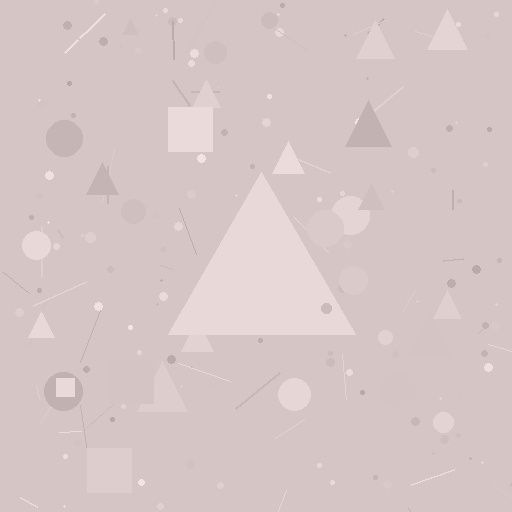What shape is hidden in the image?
A triangle is hidden in the image.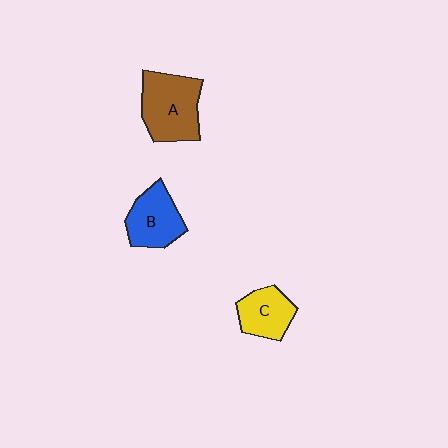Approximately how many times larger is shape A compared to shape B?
Approximately 1.3 times.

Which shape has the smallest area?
Shape C (yellow).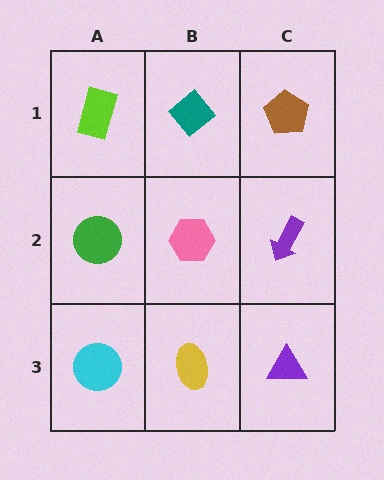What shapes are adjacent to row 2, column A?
A lime rectangle (row 1, column A), a cyan circle (row 3, column A), a pink hexagon (row 2, column B).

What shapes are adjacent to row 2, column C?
A brown pentagon (row 1, column C), a purple triangle (row 3, column C), a pink hexagon (row 2, column B).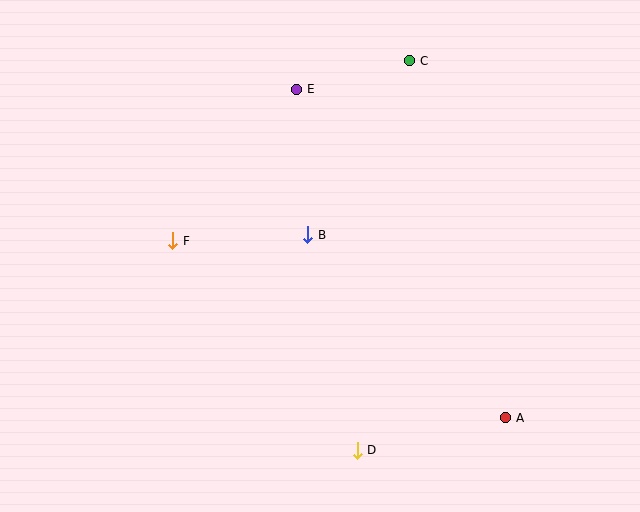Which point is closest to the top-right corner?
Point C is closest to the top-right corner.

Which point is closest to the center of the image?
Point B at (308, 235) is closest to the center.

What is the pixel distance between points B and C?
The distance between B and C is 202 pixels.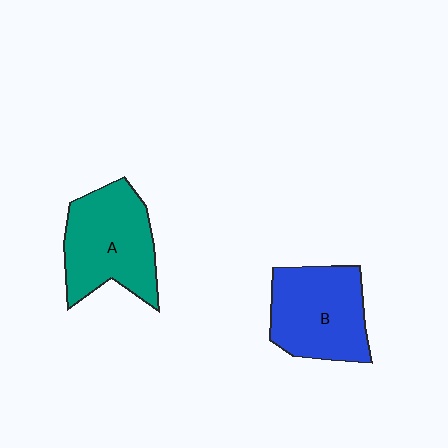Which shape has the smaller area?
Shape B (blue).